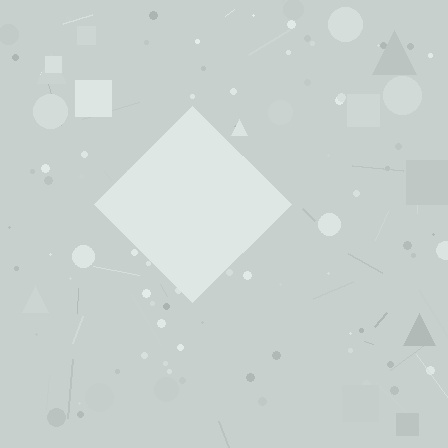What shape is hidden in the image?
A diamond is hidden in the image.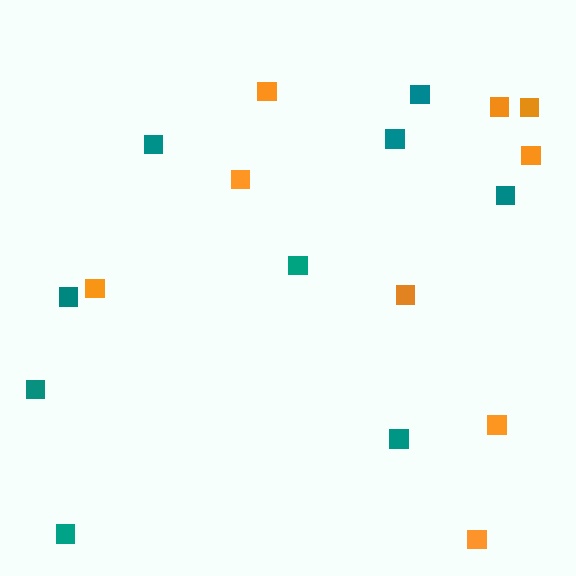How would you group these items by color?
There are 2 groups: one group of orange squares (9) and one group of teal squares (9).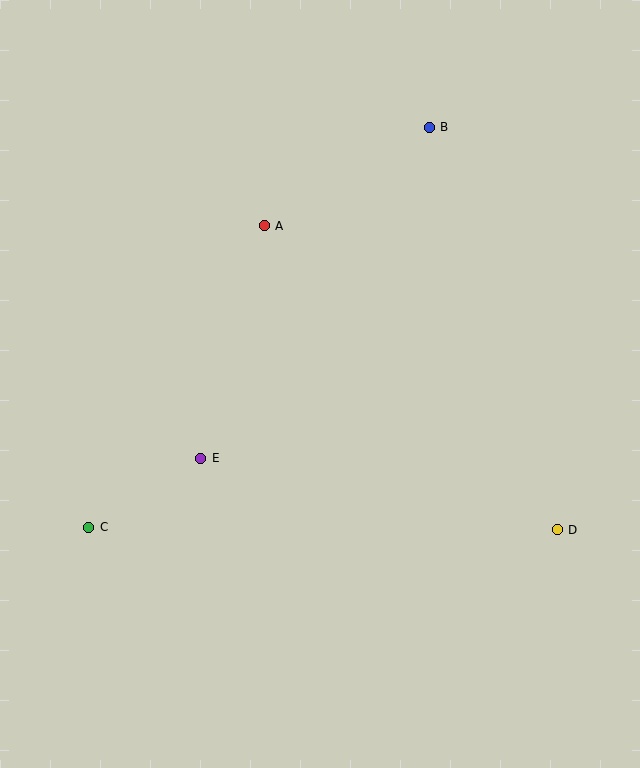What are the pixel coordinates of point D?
Point D is at (557, 530).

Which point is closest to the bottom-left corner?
Point C is closest to the bottom-left corner.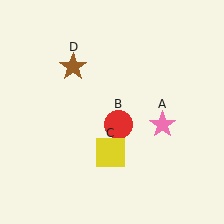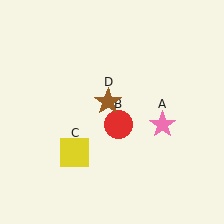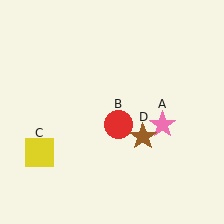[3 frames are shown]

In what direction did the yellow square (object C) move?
The yellow square (object C) moved left.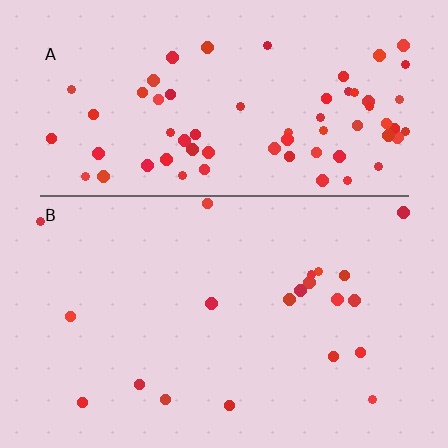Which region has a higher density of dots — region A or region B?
A (the top).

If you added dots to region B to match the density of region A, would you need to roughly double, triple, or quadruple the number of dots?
Approximately triple.